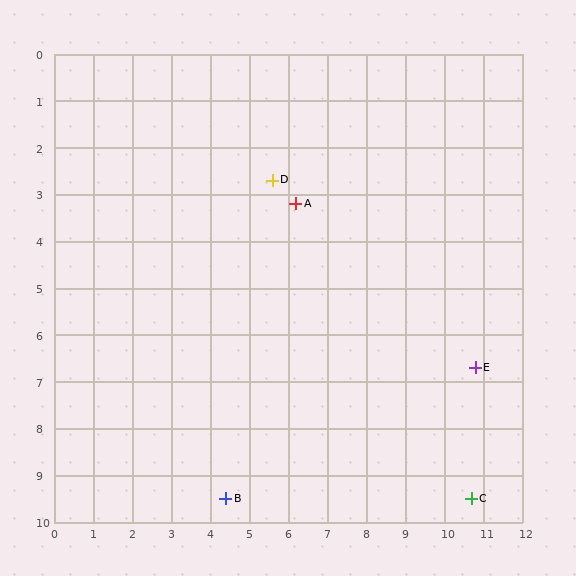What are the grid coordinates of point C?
Point C is at approximately (10.7, 9.5).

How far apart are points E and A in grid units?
Points E and A are about 5.8 grid units apart.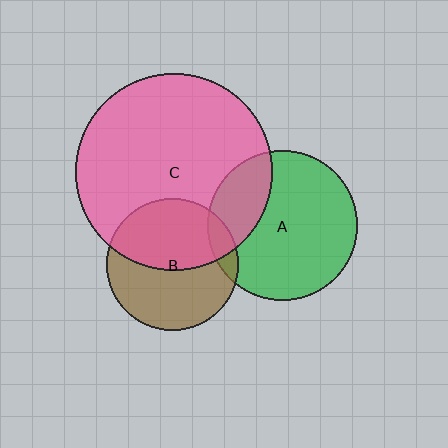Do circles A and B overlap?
Yes.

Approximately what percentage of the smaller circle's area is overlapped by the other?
Approximately 10%.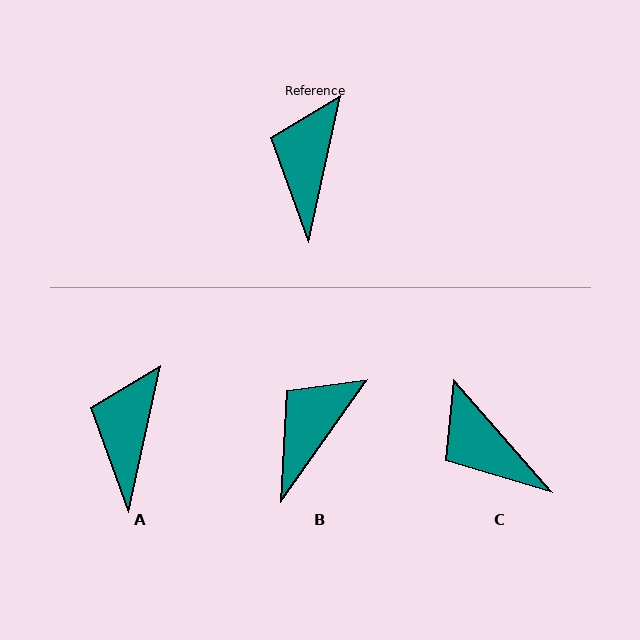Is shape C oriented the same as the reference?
No, it is off by about 54 degrees.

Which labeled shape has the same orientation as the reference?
A.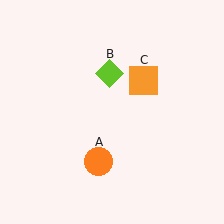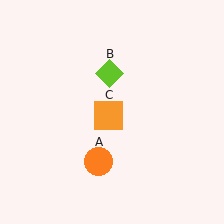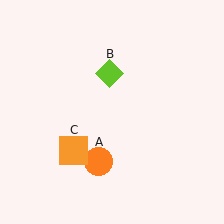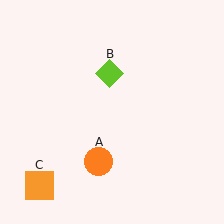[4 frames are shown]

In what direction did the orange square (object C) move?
The orange square (object C) moved down and to the left.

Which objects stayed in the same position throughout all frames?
Orange circle (object A) and lime diamond (object B) remained stationary.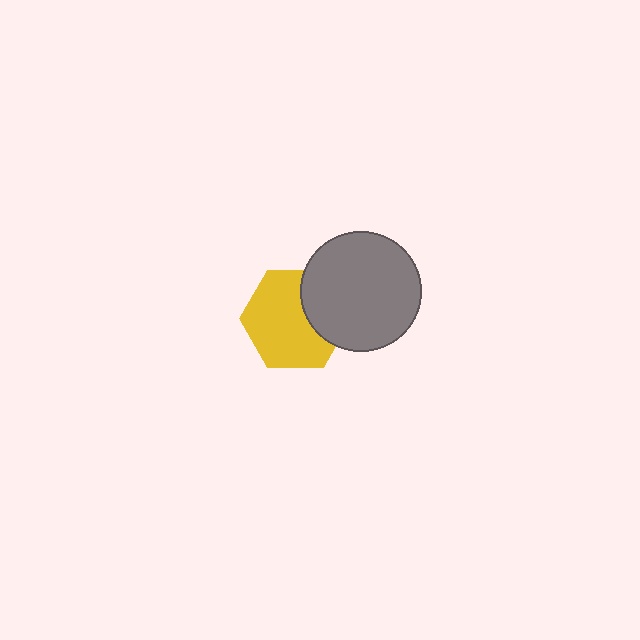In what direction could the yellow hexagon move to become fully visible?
The yellow hexagon could move left. That would shift it out from behind the gray circle entirely.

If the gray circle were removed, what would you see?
You would see the complete yellow hexagon.